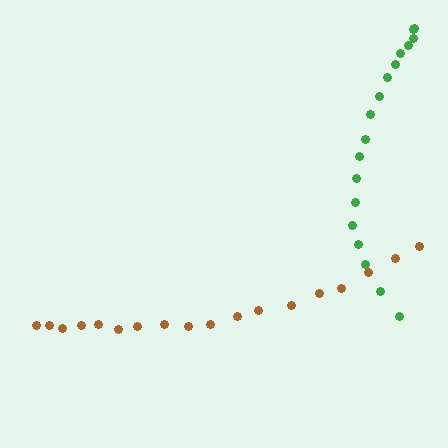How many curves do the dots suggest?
There are 2 distinct paths.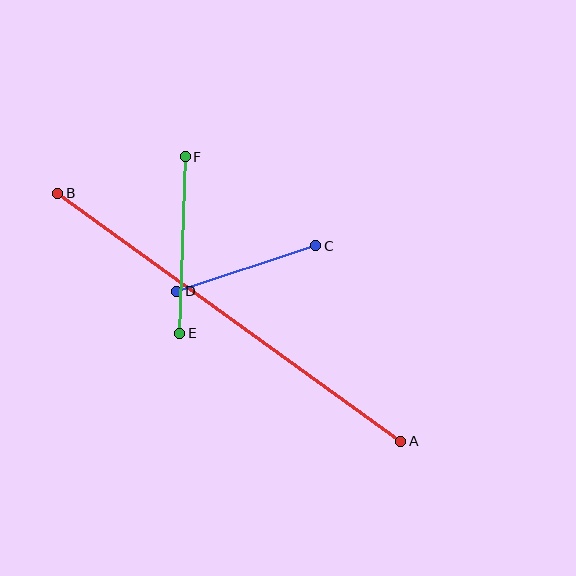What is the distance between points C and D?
The distance is approximately 146 pixels.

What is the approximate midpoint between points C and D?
The midpoint is at approximately (246, 269) pixels.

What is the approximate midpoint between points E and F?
The midpoint is at approximately (183, 245) pixels.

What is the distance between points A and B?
The distance is approximately 423 pixels.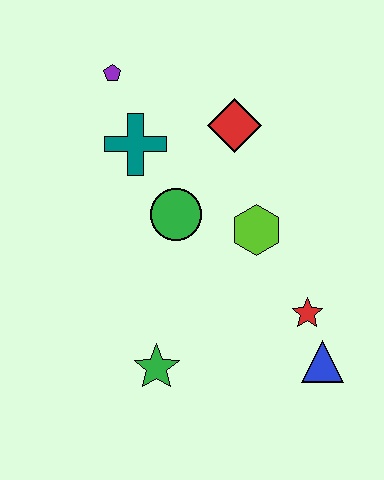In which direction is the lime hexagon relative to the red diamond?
The lime hexagon is below the red diamond.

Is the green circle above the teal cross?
No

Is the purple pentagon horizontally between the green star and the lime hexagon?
No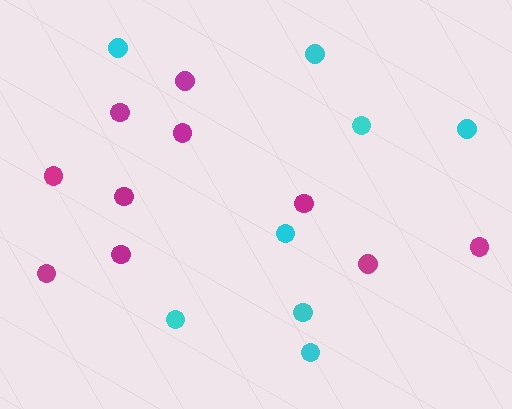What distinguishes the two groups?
There are 2 groups: one group of cyan circles (8) and one group of magenta circles (10).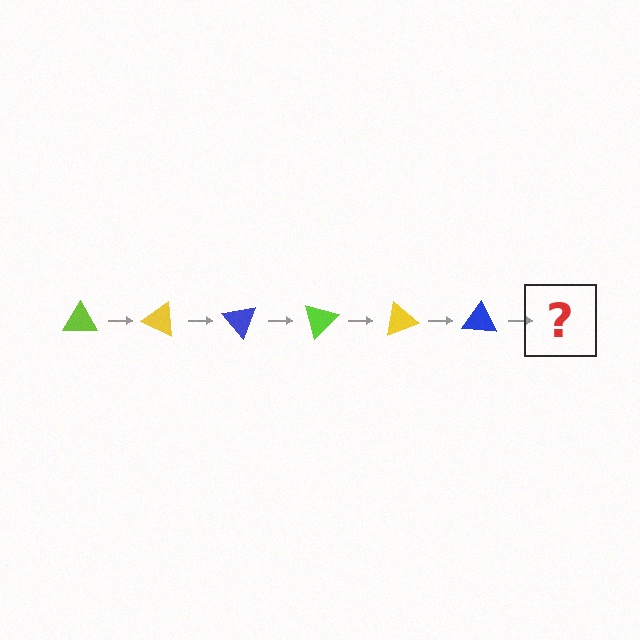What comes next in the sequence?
The next element should be a lime triangle, rotated 150 degrees from the start.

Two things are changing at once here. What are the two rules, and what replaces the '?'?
The two rules are that it rotates 25 degrees each step and the color cycles through lime, yellow, and blue. The '?' should be a lime triangle, rotated 150 degrees from the start.